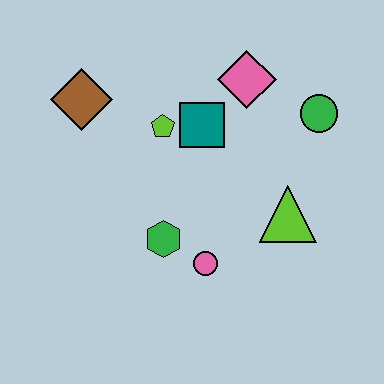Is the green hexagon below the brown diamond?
Yes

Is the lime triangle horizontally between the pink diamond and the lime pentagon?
No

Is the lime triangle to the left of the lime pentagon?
No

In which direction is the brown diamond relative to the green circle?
The brown diamond is to the left of the green circle.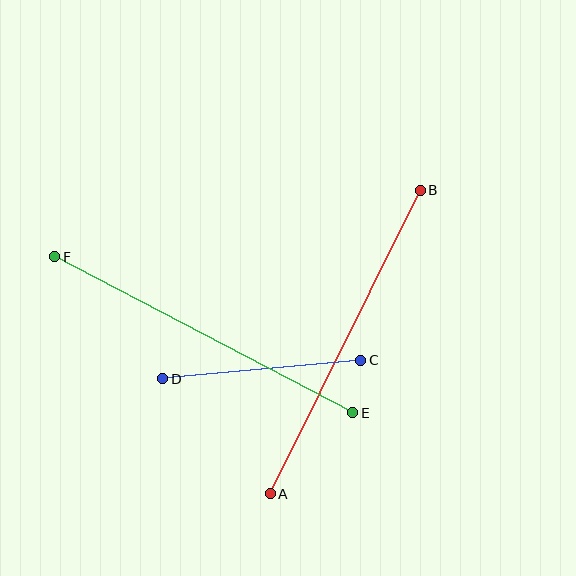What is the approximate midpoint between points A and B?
The midpoint is at approximately (345, 342) pixels.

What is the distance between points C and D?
The distance is approximately 199 pixels.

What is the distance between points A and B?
The distance is approximately 338 pixels.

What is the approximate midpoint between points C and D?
The midpoint is at approximately (262, 369) pixels.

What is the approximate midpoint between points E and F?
The midpoint is at approximately (204, 335) pixels.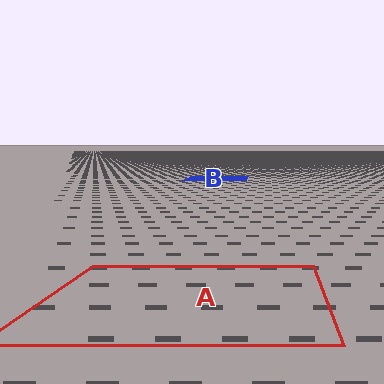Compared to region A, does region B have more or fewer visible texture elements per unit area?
Region B has more texture elements per unit area — they are packed more densely because it is farther away.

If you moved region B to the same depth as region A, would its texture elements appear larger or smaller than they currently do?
They would appear larger. At a closer depth, the same texture elements are projected at a bigger on-screen size.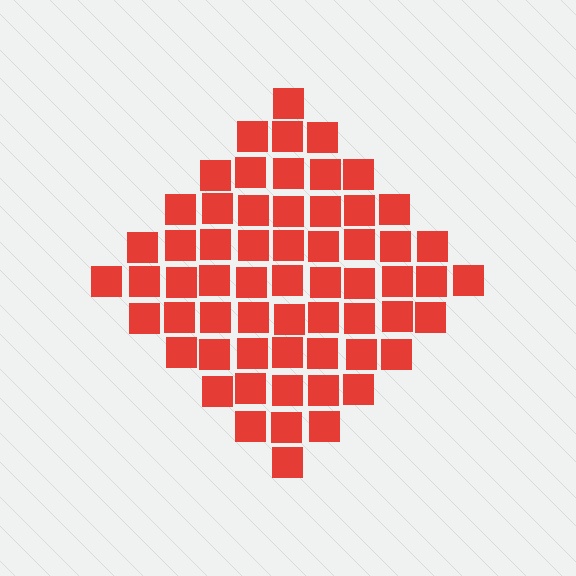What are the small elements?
The small elements are squares.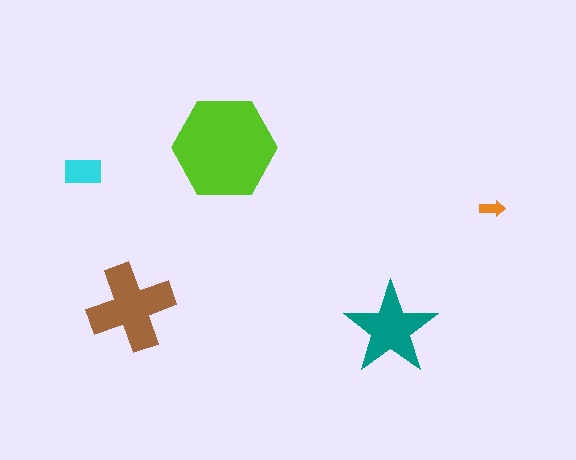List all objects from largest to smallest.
The lime hexagon, the brown cross, the teal star, the cyan rectangle, the orange arrow.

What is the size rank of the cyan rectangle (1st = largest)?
4th.